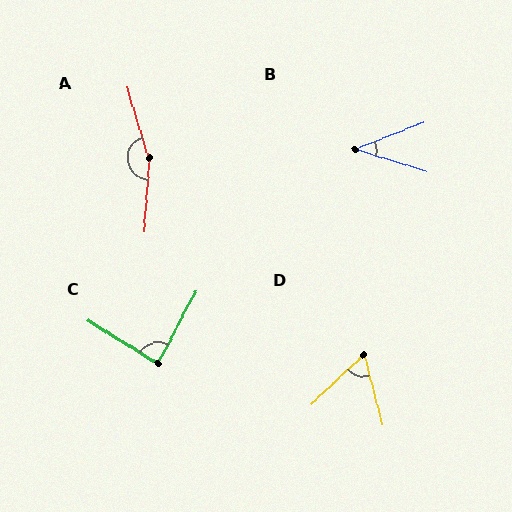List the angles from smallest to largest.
B (39°), D (62°), C (87°), A (159°).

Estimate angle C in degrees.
Approximately 87 degrees.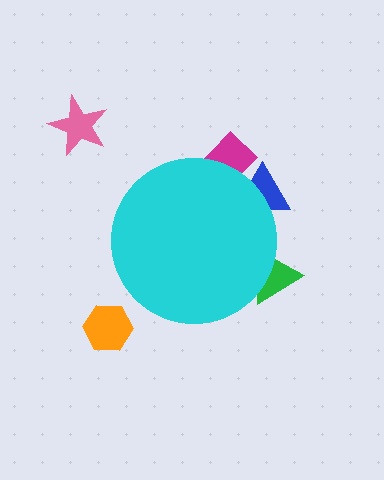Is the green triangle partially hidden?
Yes, the green triangle is partially hidden behind the cyan circle.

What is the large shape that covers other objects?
A cyan circle.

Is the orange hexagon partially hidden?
No, the orange hexagon is fully visible.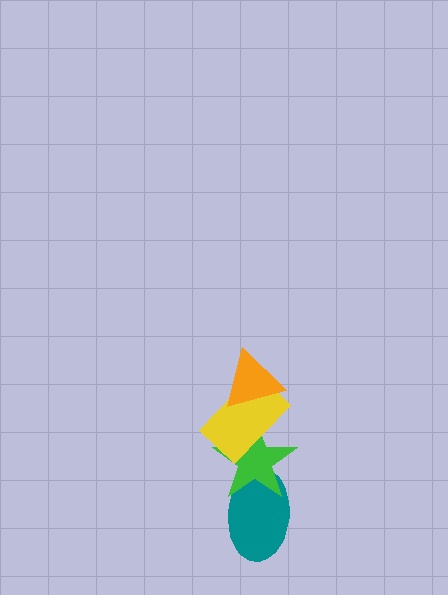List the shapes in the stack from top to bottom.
From top to bottom: the orange triangle, the yellow rectangle, the green star, the teal ellipse.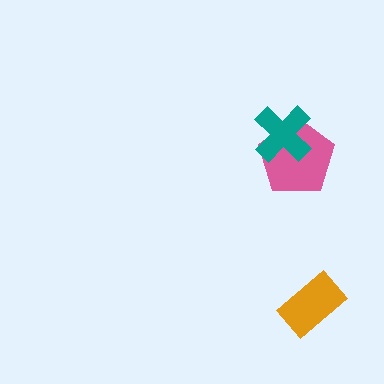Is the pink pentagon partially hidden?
Yes, it is partially covered by another shape.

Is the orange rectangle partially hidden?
No, no other shape covers it.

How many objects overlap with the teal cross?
1 object overlaps with the teal cross.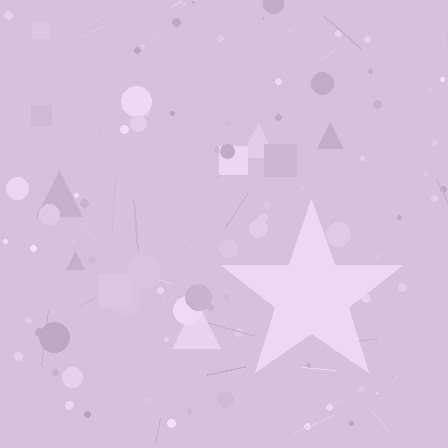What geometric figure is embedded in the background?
A star is embedded in the background.